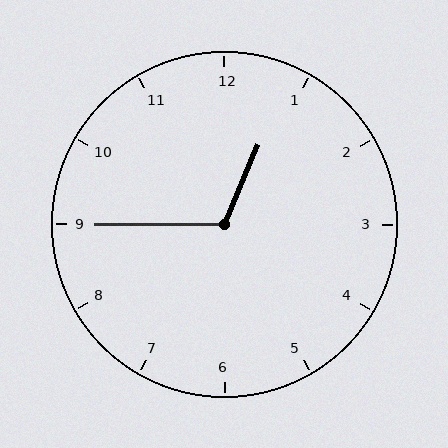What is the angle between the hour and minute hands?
Approximately 112 degrees.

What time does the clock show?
12:45.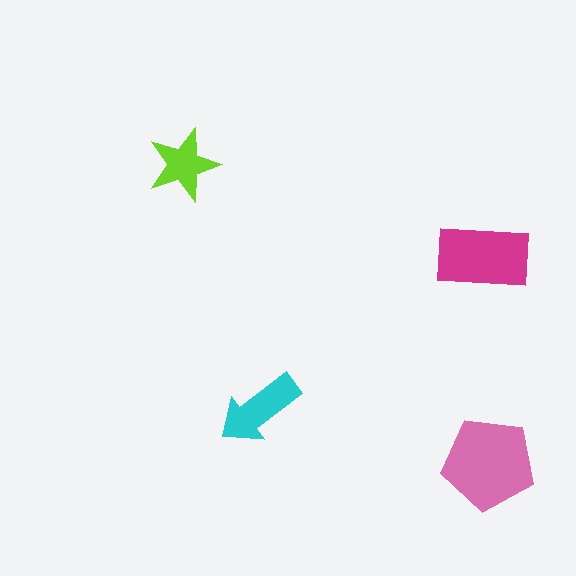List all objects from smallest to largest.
The lime star, the cyan arrow, the magenta rectangle, the pink pentagon.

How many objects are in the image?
There are 4 objects in the image.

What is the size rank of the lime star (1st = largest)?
4th.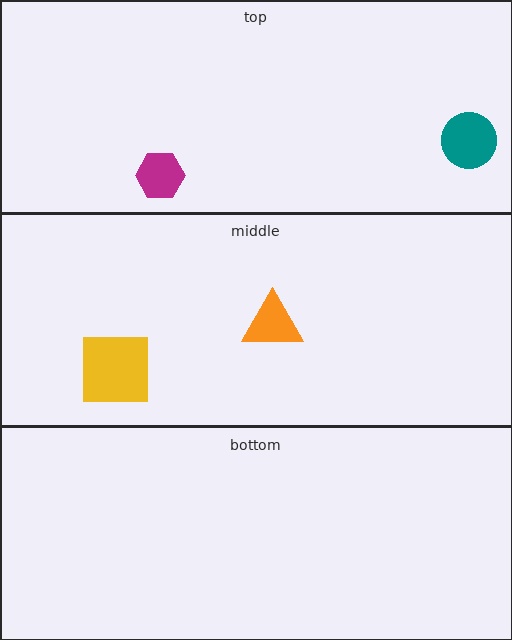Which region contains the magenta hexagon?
The top region.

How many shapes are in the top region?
2.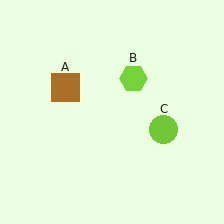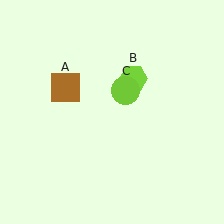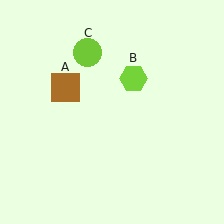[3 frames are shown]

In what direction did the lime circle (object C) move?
The lime circle (object C) moved up and to the left.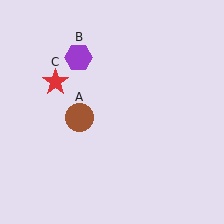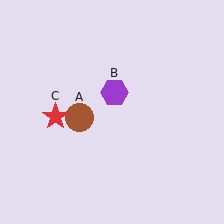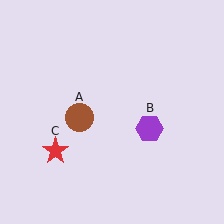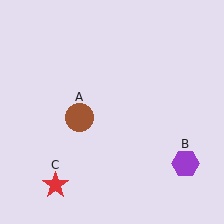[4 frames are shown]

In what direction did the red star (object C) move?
The red star (object C) moved down.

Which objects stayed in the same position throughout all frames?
Brown circle (object A) remained stationary.